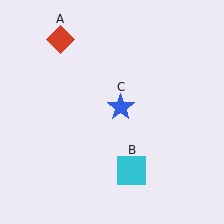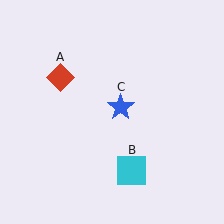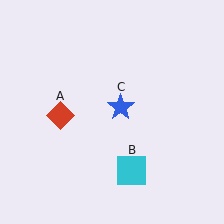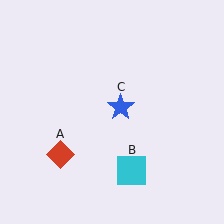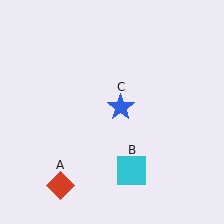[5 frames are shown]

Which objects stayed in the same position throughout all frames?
Cyan square (object B) and blue star (object C) remained stationary.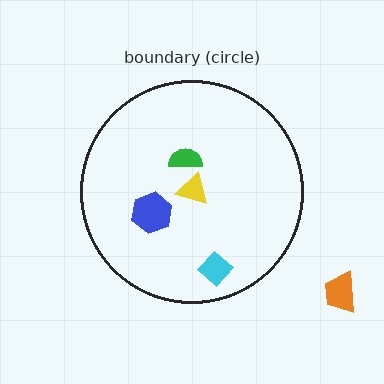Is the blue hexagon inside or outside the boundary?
Inside.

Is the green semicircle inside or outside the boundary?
Inside.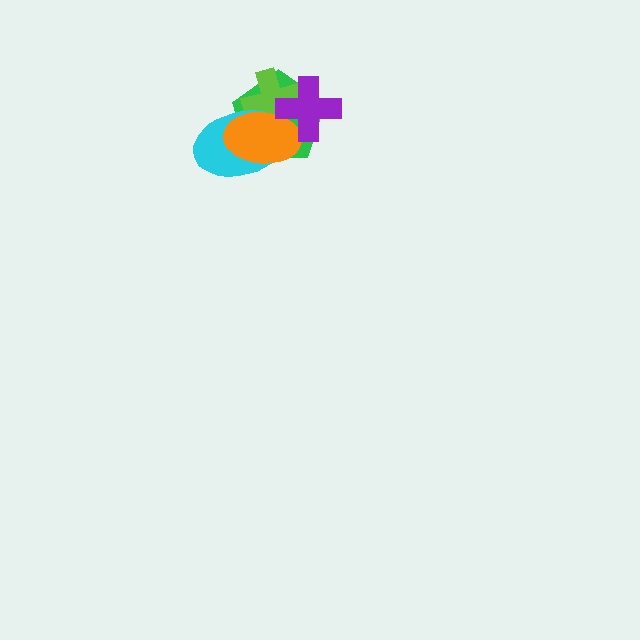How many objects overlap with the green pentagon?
4 objects overlap with the green pentagon.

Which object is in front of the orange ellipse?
The purple cross is in front of the orange ellipse.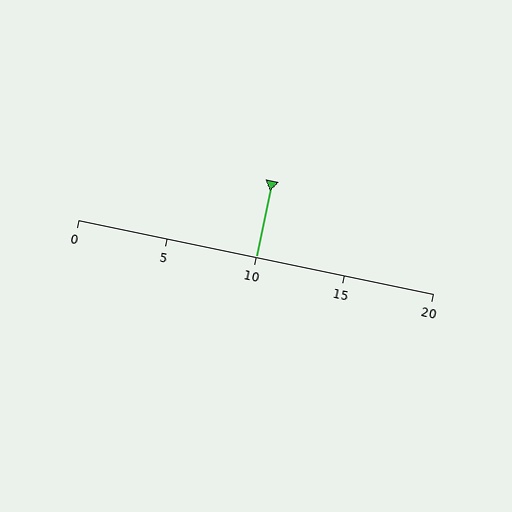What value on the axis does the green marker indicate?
The marker indicates approximately 10.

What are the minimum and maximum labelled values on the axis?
The axis runs from 0 to 20.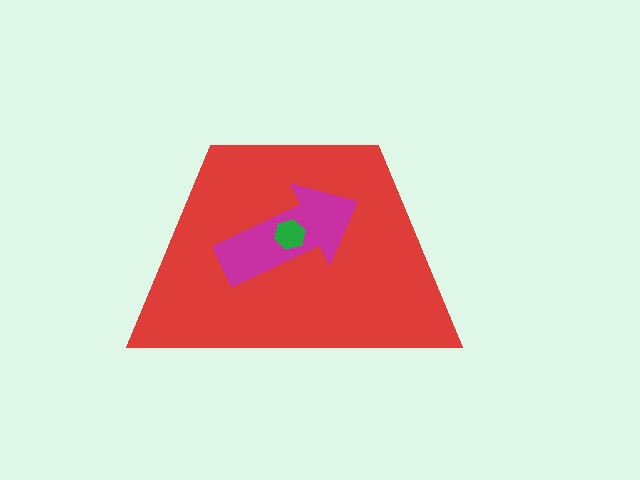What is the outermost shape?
The red trapezoid.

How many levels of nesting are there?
3.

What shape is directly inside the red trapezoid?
The magenta arrow.